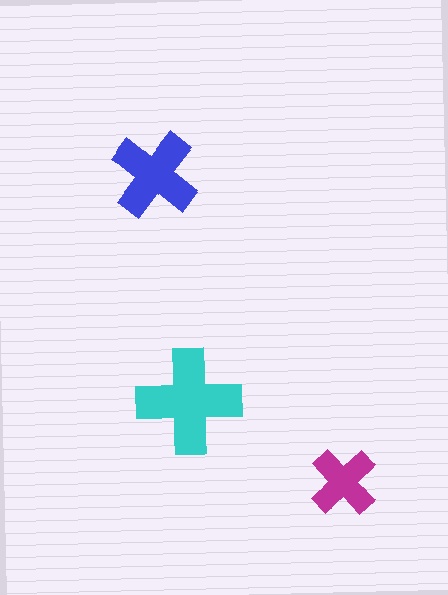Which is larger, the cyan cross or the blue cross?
The cyan one.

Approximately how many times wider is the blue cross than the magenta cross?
About 1.5 times wider.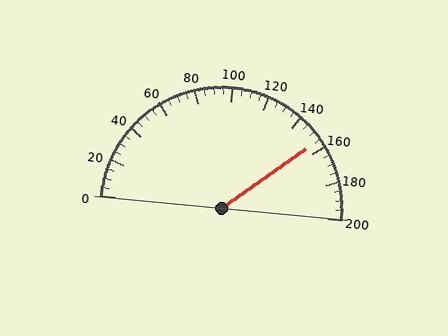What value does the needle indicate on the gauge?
The needle indicates approximately 155.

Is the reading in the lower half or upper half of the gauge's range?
The reading is in the upper half of the range (0 to 200).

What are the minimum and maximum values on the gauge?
The gauge ranges from 0 to 200.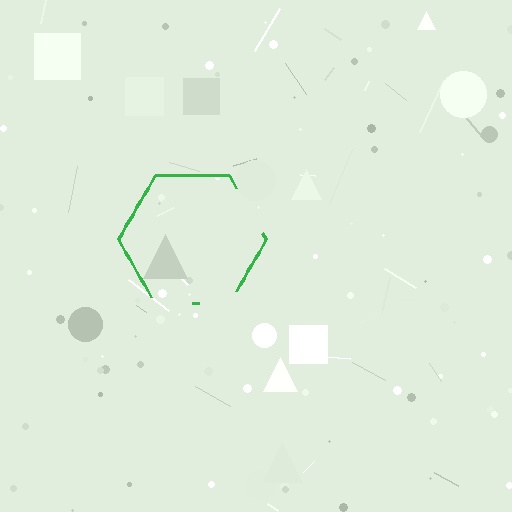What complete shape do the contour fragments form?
The contour fragments form a hexagon.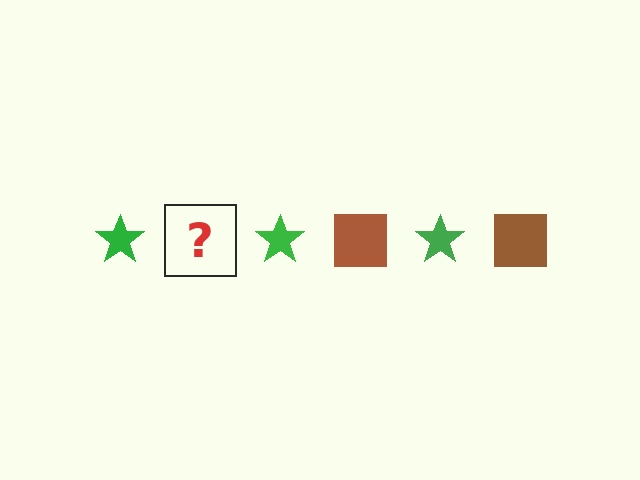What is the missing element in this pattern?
The missing element is a brown square.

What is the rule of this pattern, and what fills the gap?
The rule is that the pattern alternates between green star and brown square. The gap should be filled with a brown square.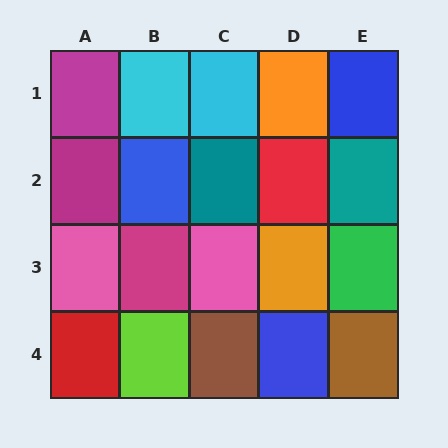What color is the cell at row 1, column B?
Cyan.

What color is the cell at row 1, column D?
Orange.